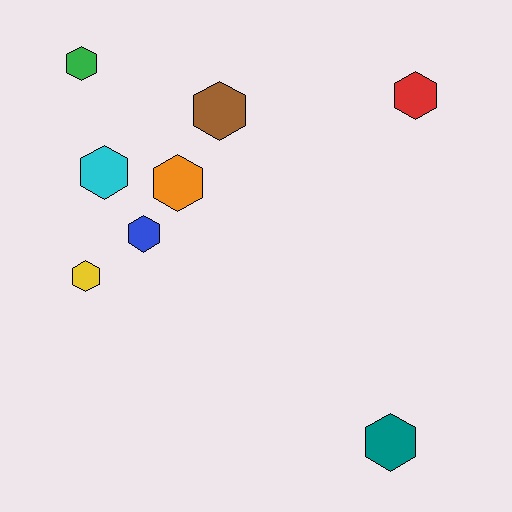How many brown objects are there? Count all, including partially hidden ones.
There is 1 brown object.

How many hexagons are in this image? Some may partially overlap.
There are 8 hexagons.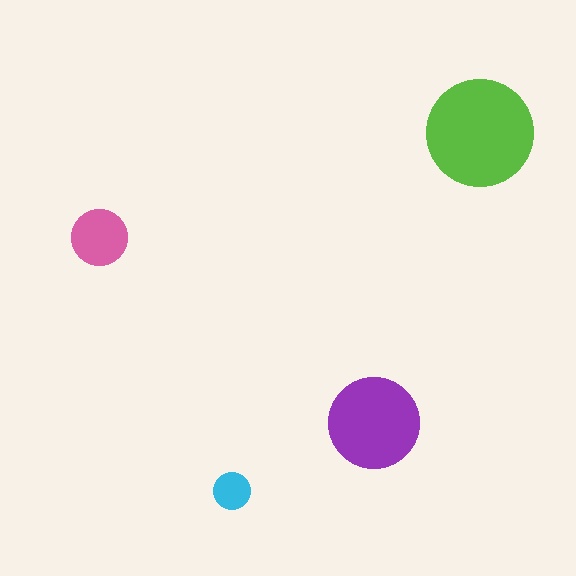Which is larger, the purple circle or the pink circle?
The purple one.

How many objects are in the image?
There are 4 objects in the image.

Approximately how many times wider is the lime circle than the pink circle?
About 2 times wider.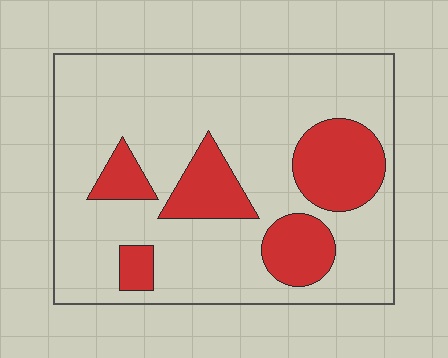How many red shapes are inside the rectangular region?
5.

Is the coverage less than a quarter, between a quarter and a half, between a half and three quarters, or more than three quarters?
Less than a quarter.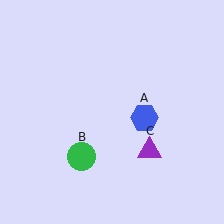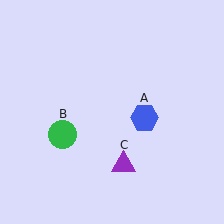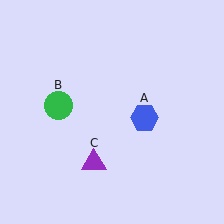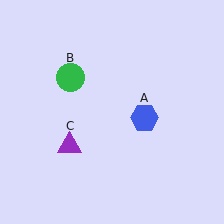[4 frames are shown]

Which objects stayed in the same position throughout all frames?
Blue hexagon (object A) remained stationary.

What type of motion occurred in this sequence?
The green circle (object B), purple triangle (object C) rotated clockwise around the center of the scene.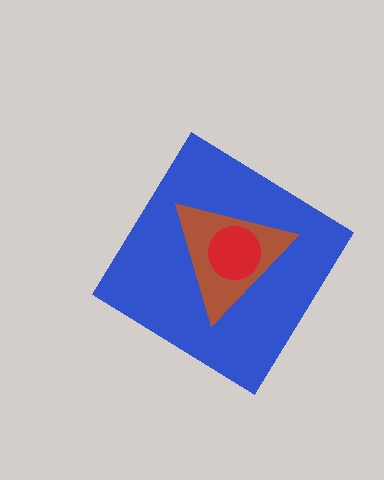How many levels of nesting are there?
3.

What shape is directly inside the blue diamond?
The brown triangle.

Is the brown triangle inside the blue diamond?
Yes.